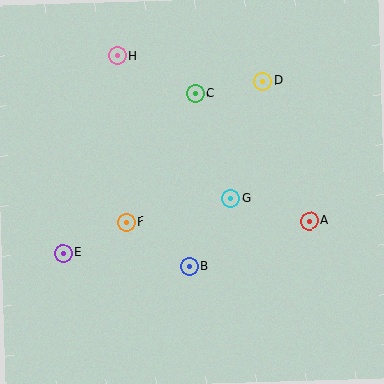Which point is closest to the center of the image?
Point G at (231, 199) is closest to the center.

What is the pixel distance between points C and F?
The distance between C and F is 146 pixels.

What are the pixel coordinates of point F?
Point F is at (126, 222).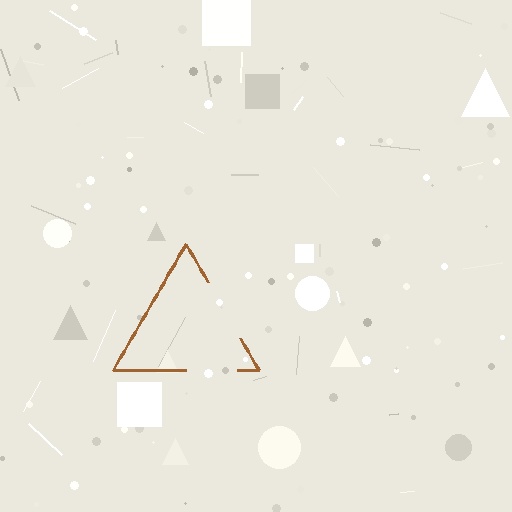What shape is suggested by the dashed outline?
The dashed outline suggests a triangle.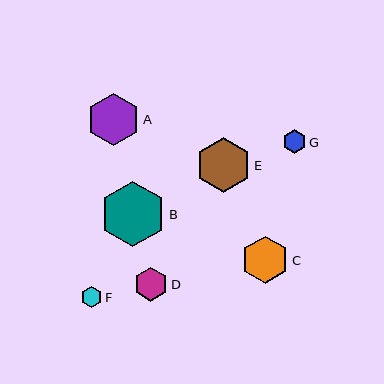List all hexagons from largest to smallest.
From largest to smallest: B, E, A, C, D, G, F.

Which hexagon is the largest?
Hexagon B is the largest with a size of approximately 66 pixels.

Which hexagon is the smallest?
Hexagon F is the smallest with a size of approximately 21 pixels.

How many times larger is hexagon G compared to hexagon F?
Hexagon G is approximately 1.2 times the size of hexagon F.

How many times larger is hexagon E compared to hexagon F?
Hexagon E is approximately 2.7 times the size of hexagon F.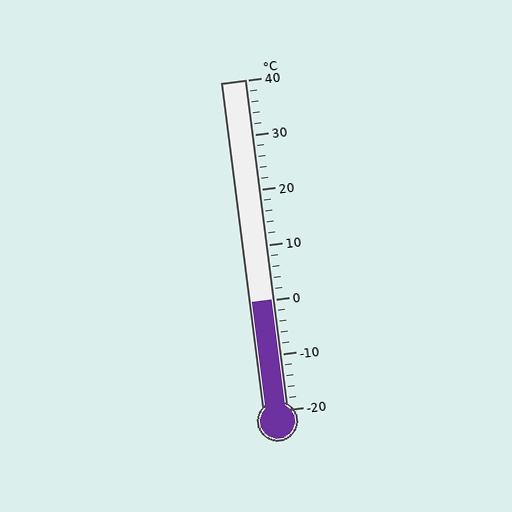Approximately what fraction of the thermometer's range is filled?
The thermometer is filled to approximately 35% of its range.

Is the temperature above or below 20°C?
The temperature is below 20°C.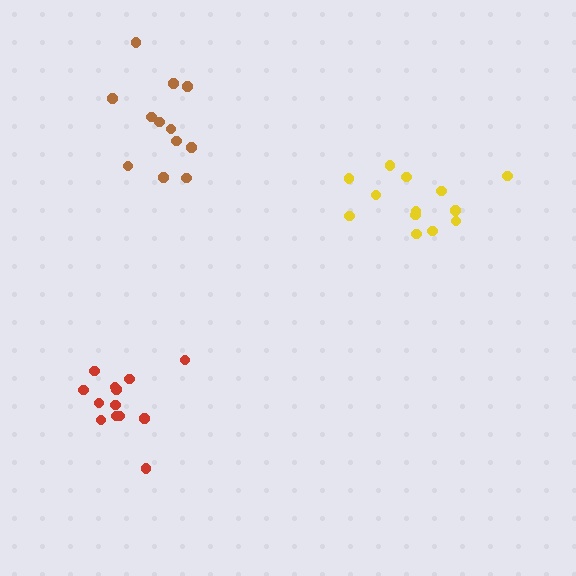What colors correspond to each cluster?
The clusters are colored: yellow, red, brown.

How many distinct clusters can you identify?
There are 3 distinct clusters.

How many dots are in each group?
Group 1: 13 dots, Group 2: 13 dots, Group 3: 13 dots (39 total).